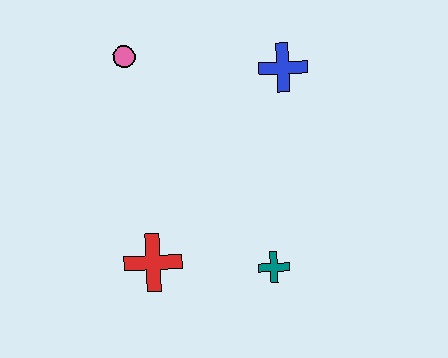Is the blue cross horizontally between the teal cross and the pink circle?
No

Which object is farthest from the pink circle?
The teal cross is farthest from the pink circle.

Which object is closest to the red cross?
The teal cross is closest to the red cross.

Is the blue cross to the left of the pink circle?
No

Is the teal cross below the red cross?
Yes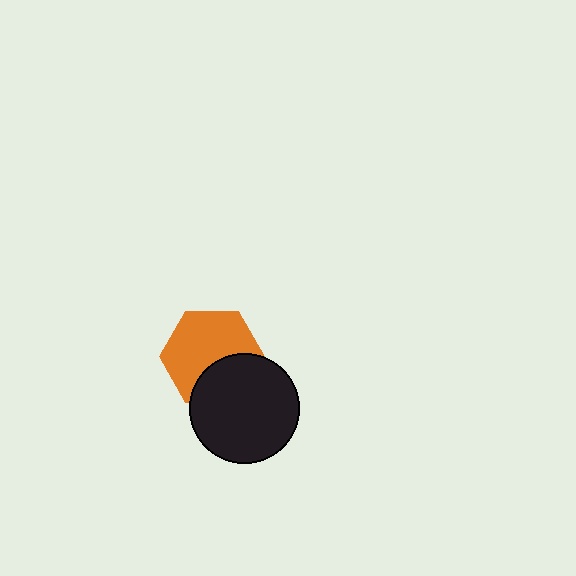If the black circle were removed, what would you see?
You would see the complete orange hexagon.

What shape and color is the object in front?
The object in front is a black circle.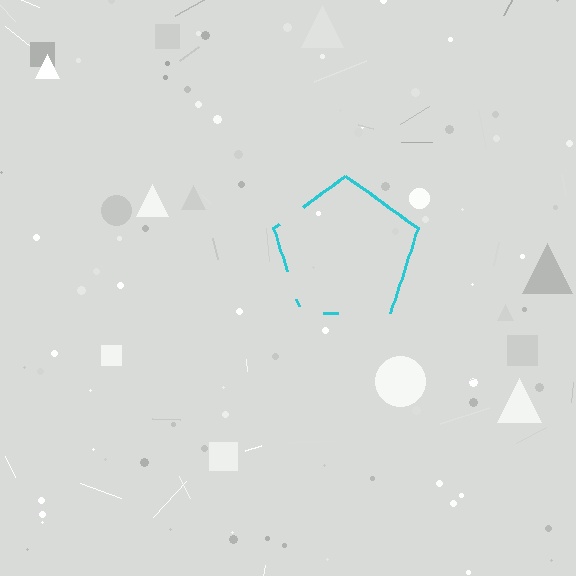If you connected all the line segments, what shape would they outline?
They would outline a pentagon.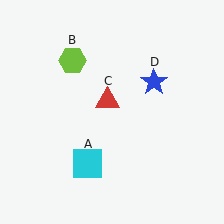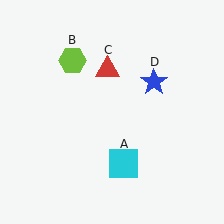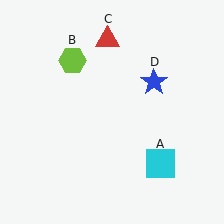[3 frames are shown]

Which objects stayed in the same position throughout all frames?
Lime hexagon (object B) and blue star (object D) remained stationary.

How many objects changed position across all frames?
2 objects changed position: cyan square (object A), red triangle (object C).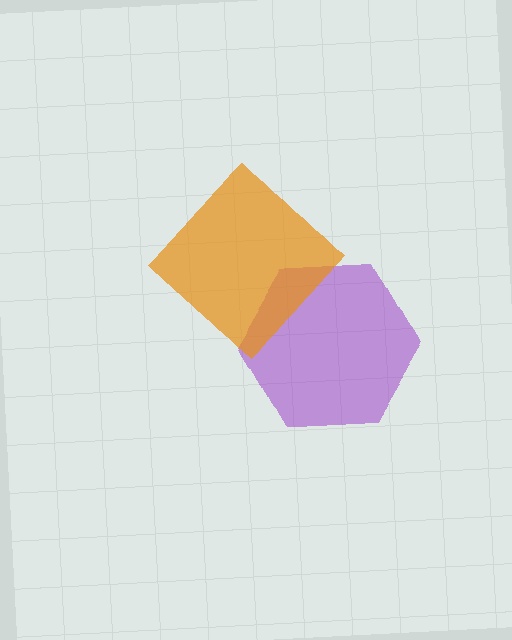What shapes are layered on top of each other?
The layered shapes are: a purple hexagon, an orange diamond.